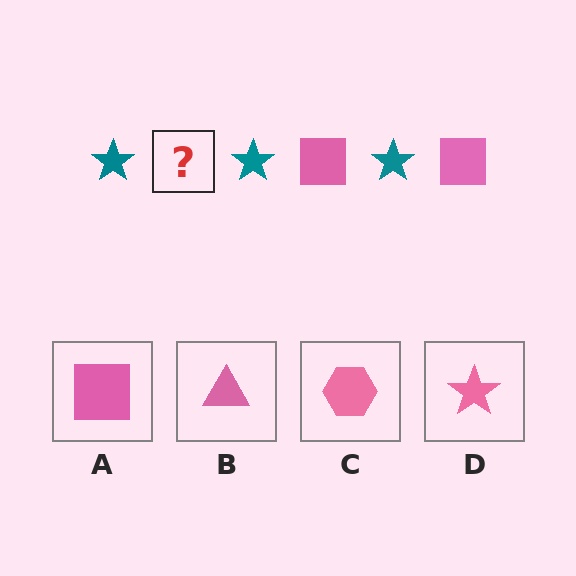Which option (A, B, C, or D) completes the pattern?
A.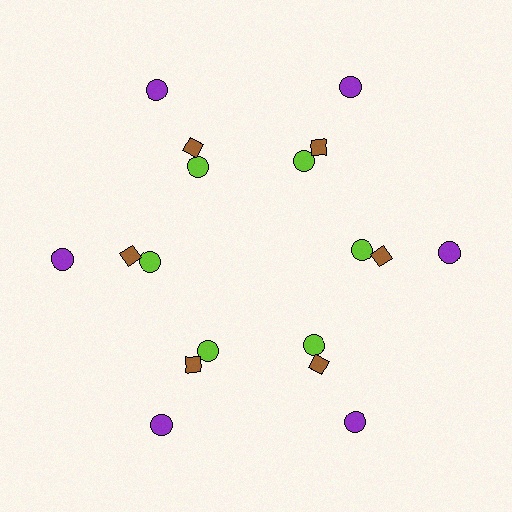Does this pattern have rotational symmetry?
Yes, this pattern has 6-fold rotational symmetry. It looks the same after rotating 60 degrees around the center.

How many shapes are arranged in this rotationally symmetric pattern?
There are 18 shapes, arranged in 6 groups of 3.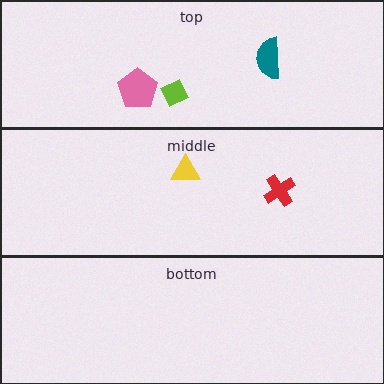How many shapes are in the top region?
3.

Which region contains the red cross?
The middle region.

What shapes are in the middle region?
The yellow triangle, the red cross.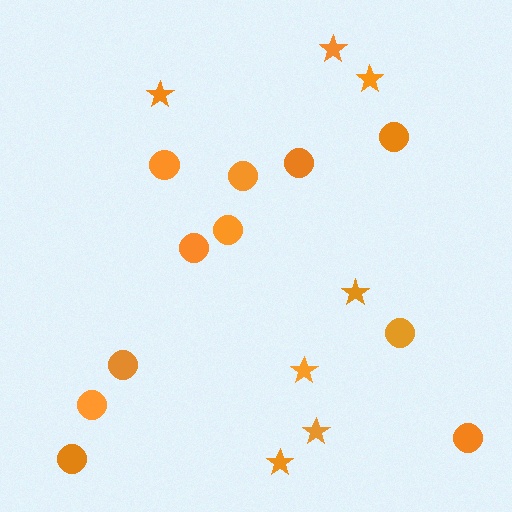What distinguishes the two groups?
There are 2 groups: one group of circles (11) and one group of stars (7).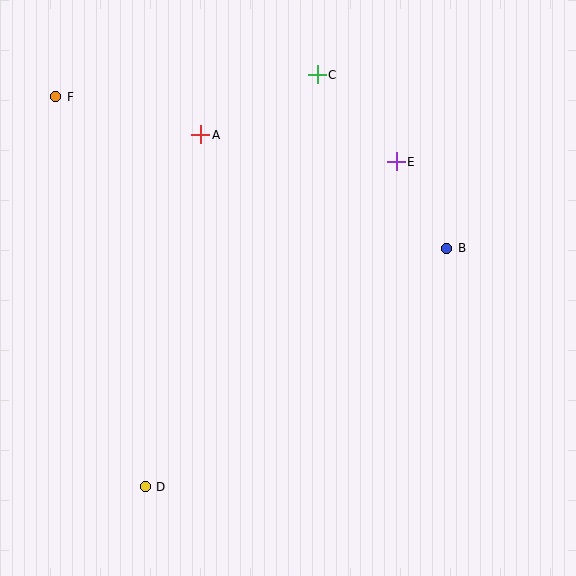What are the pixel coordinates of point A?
Point A is at (201, 135).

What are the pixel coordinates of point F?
Point F is at (56, 97).